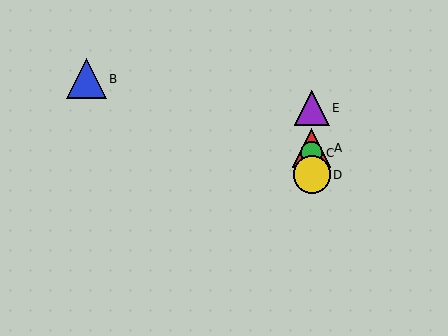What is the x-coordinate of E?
Object E is at x≈312.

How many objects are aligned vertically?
4 objects (A, C, D, E) are aligned vertically.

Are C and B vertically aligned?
No, C is at x≈312 and B is at x≈86.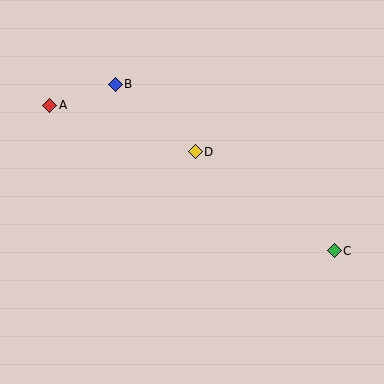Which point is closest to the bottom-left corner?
Point A is closest to the bottom-left corner.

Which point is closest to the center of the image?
Point D at (195, 152) is closest to the center.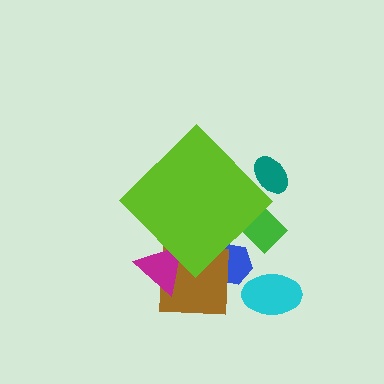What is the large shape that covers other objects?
A lime diamond.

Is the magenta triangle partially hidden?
Yes, the magenta triangle is partially hidden behind the lime diamond.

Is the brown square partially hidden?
Yes, the brown square is partially hidden behind the lime diamond.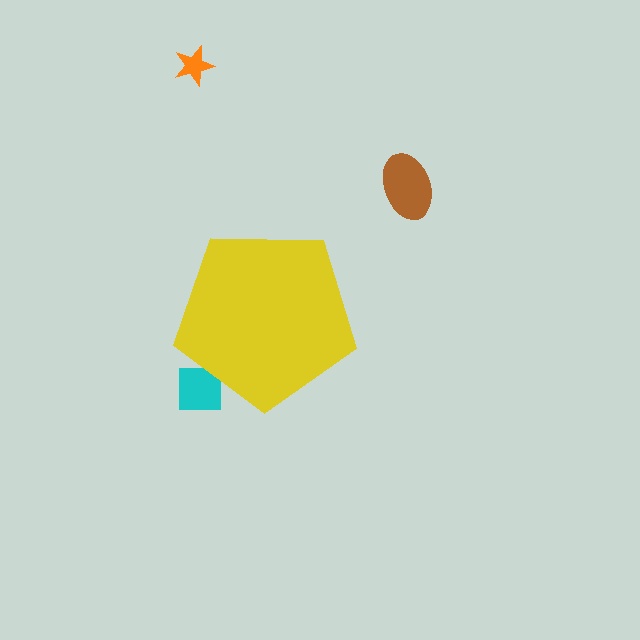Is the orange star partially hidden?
No, the orange star is fully visible.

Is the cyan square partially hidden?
Yes, the cyan square is partially hidden behind the yellow pentagon.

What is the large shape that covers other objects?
A yellow pentagon.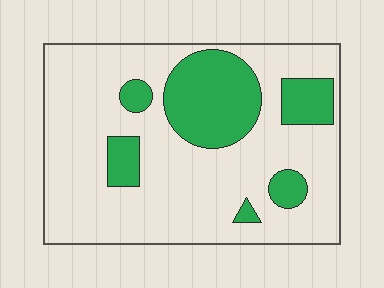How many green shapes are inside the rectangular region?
6.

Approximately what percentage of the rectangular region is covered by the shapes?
Approximately 25%.